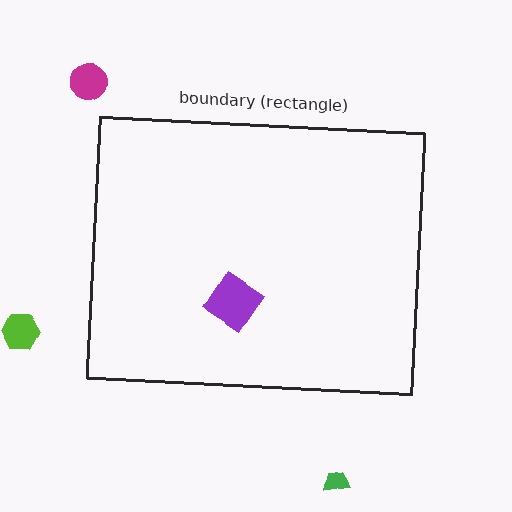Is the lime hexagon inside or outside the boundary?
Outside.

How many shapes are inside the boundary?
1 inside, 3 outside.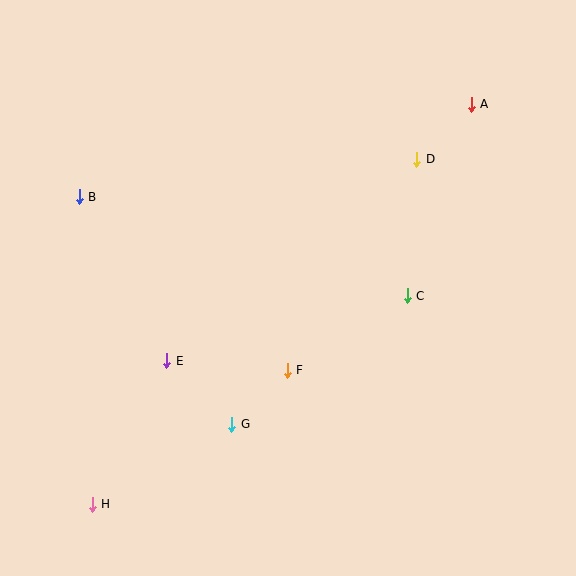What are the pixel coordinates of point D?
Point D is at (417, 159).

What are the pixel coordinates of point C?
Point C is at (407, 296).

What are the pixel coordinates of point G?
Point G is at (232, 424).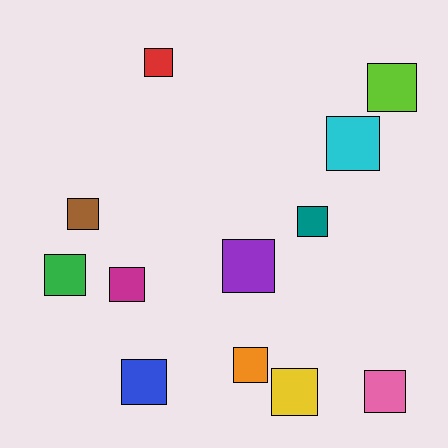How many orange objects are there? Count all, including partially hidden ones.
There is 1 orange object.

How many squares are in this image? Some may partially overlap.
There are 12 squares.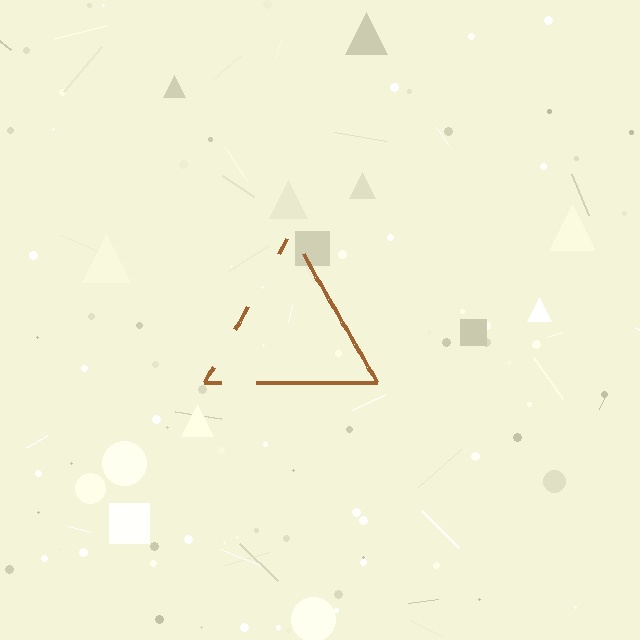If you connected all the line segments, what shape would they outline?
They would outline a triangle.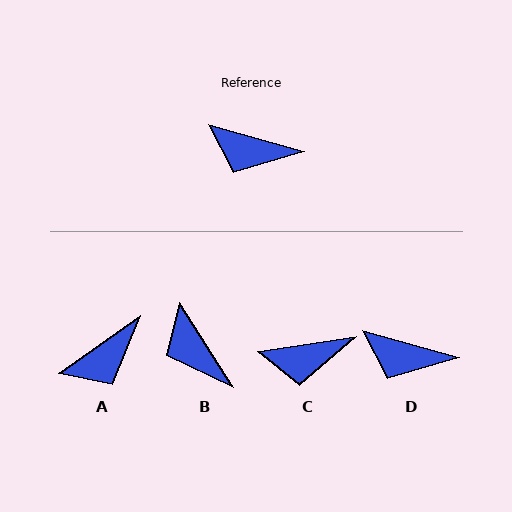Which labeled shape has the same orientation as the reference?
D.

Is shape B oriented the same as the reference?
No, it is off by about 42 degrees.